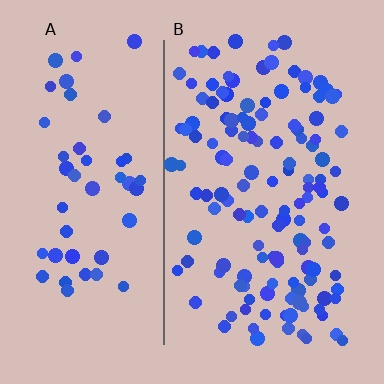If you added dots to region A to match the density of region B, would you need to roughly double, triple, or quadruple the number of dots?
Approximately triple.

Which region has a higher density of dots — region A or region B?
B (the right).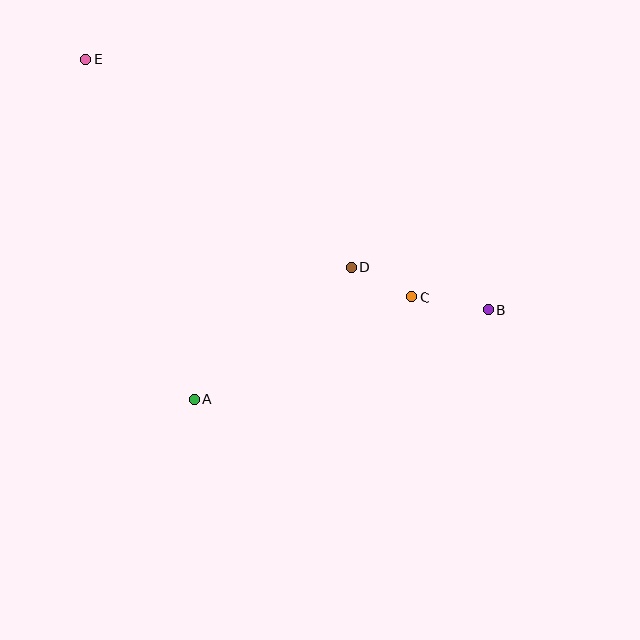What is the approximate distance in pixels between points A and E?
The distance between A and E is approximately 357 pixels.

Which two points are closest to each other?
Points C and D are closest to each other.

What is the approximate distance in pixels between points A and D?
The distance between A and D is approximately 205 pixels.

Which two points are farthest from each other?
Points B and E are farthest from each other.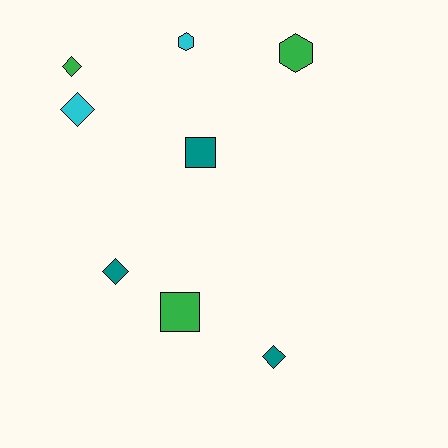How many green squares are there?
There is 1 green square.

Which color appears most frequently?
Teal, with 3 objects.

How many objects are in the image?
There are 8 objects.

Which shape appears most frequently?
Diamond, with 4 objects.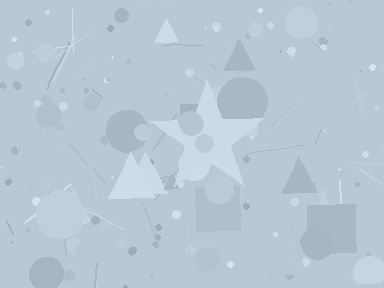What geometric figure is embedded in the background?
A star is embedded in the background.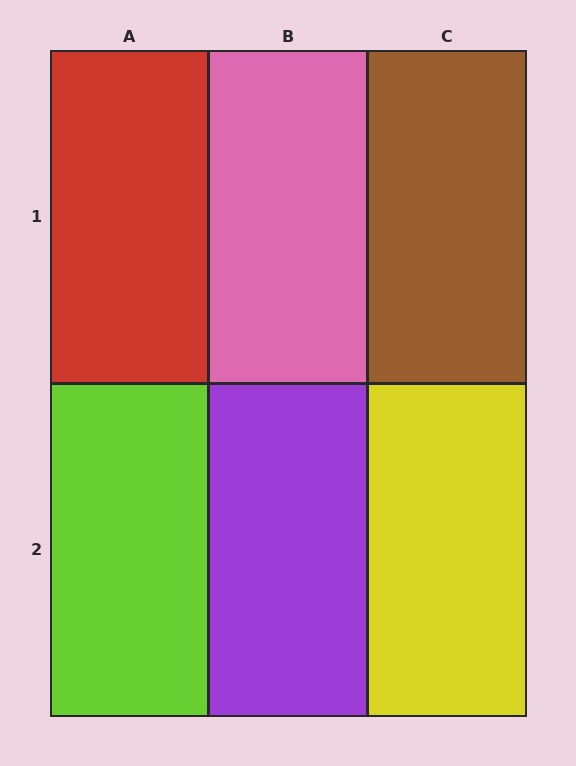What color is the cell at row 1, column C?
Brown.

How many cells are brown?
1 cell is brown.